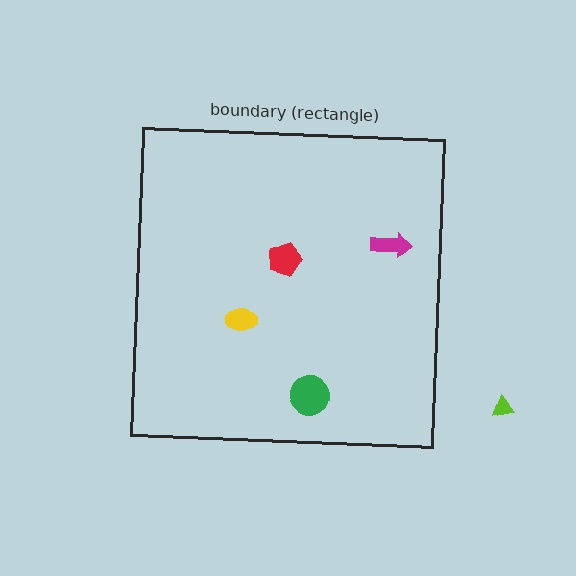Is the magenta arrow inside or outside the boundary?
Inside.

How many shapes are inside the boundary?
4 inside, 1 outside.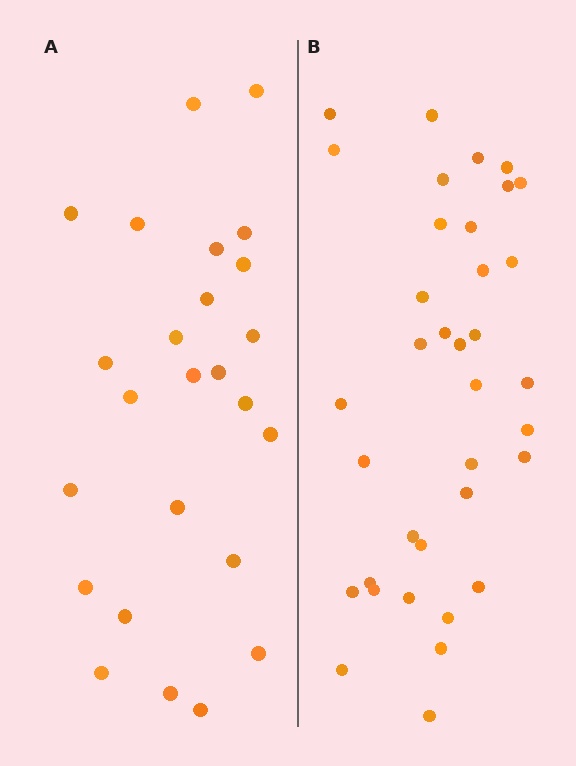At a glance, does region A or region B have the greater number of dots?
Region B (the right region) has more dots.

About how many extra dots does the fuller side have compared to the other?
Region B has roughly 12 or so more dots than region A.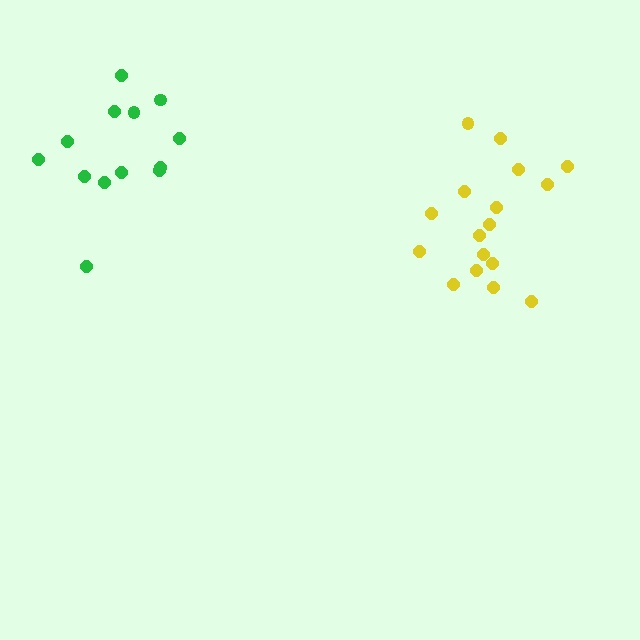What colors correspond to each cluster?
The clusters are colored: green, yellow.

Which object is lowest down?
The yellow cluster is bottommost.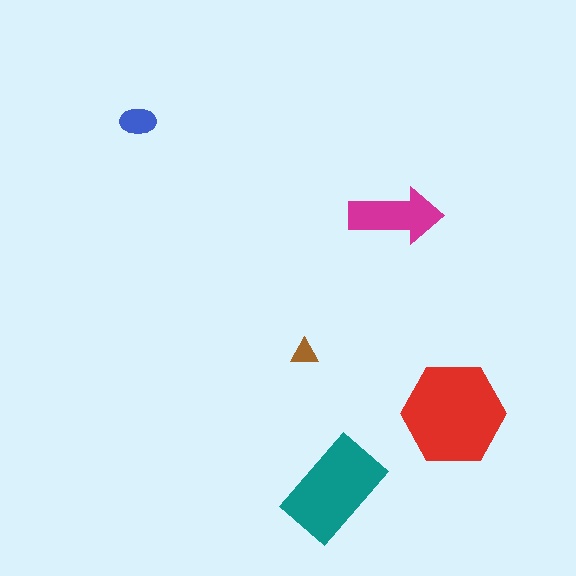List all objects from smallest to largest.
The brown triangle, the blue ellipse, the magenta arrow, the teal rectangle, the red hexagon.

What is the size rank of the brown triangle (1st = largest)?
5th.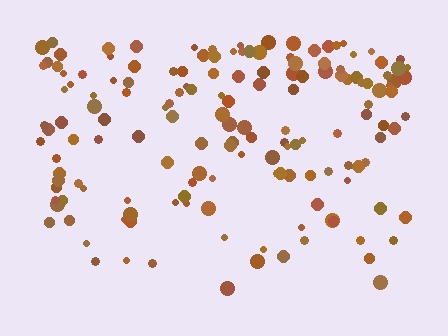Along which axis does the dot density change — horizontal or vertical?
Vertical.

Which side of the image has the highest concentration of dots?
The top.